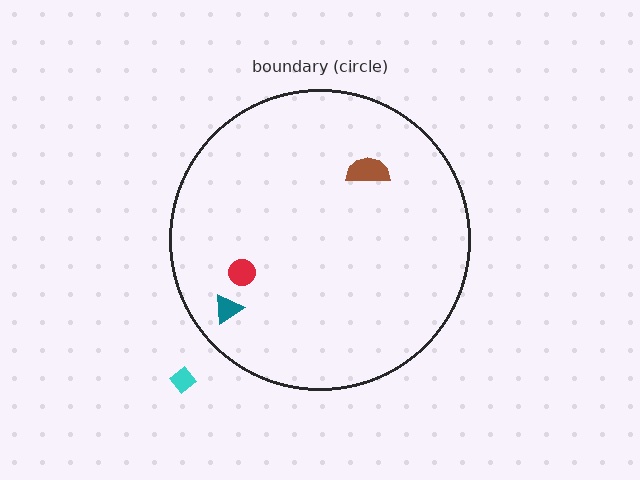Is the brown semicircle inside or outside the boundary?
Inside.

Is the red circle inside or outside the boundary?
Inside.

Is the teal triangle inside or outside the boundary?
Inside.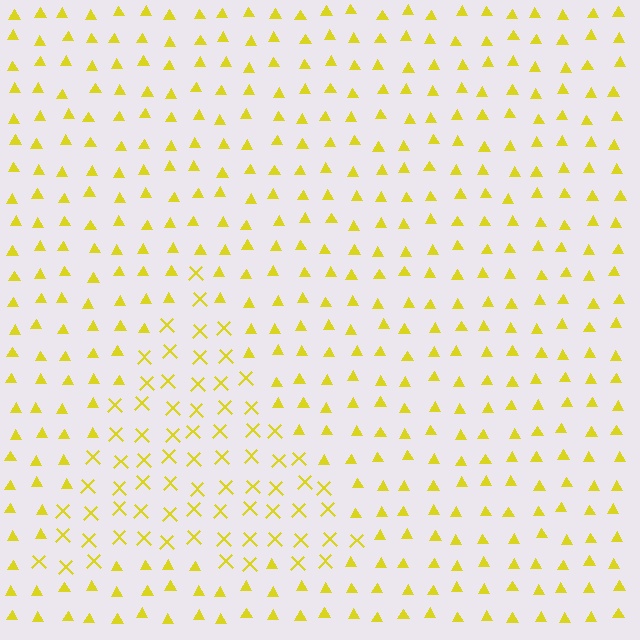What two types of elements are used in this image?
The image uses X marks inside the triangle region and triangles outside it.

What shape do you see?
I see a triangle.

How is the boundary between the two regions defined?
The boundary is defined by a change in element shape: X marks inside vs. triangles outside. All elements share the same color and spacing.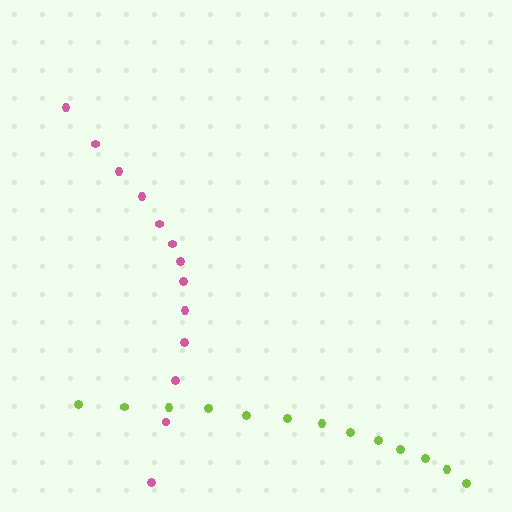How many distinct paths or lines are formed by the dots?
There are 2 distinct paths.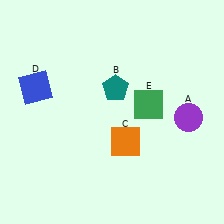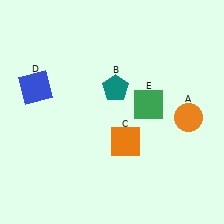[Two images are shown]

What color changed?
The circle (A) changed from purple in Image 1 to orange in Image 2.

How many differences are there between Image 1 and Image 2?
There is 1 difference between the two images.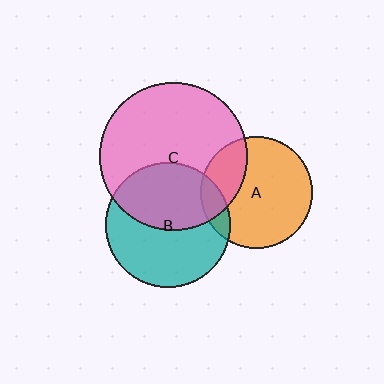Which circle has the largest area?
Circle C (pink).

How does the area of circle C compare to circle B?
Approximately 1.4 times.